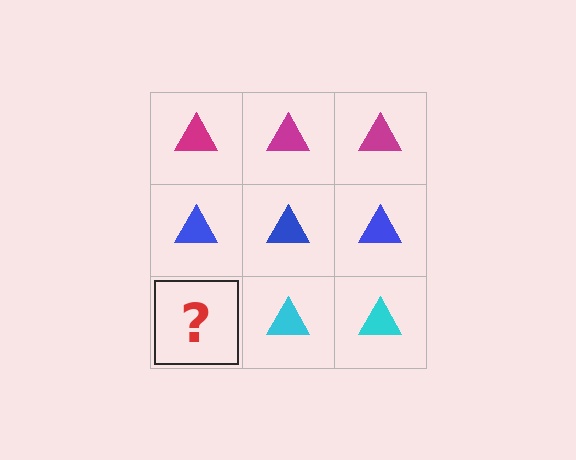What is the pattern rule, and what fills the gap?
The rule is that each row has a consistent color. The gap should be filled with a cyan triangle.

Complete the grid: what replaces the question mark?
The question mark should be replaced with a cyan triangle.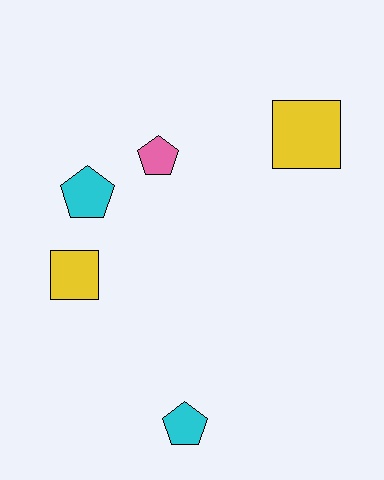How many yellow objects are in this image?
There are 2 yellow objects.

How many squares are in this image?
There are 2 squares.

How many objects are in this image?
There are 5 objects.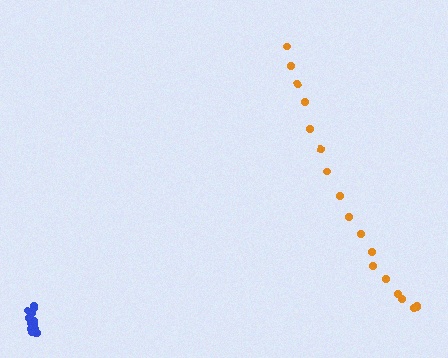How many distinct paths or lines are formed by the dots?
There are 2 distinct paths.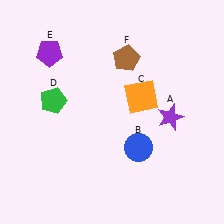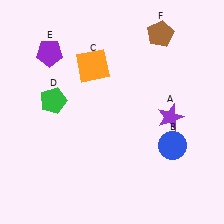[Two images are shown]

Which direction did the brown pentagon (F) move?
The brown pentagon (F) moved right.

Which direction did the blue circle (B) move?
The blue circle (B) moved right.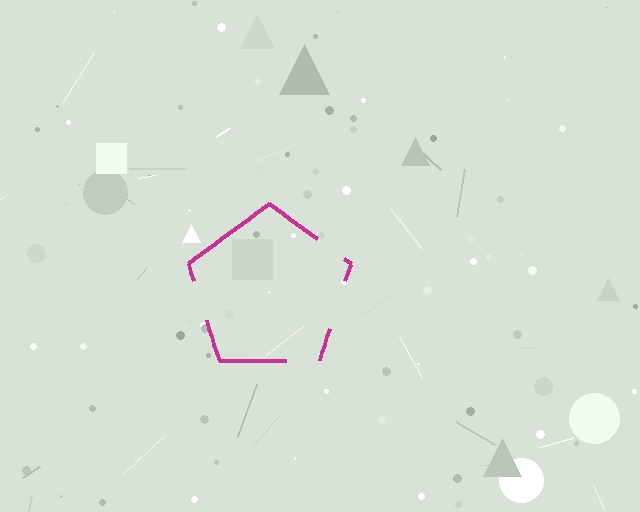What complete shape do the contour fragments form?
The contour fragments form a pentagon.